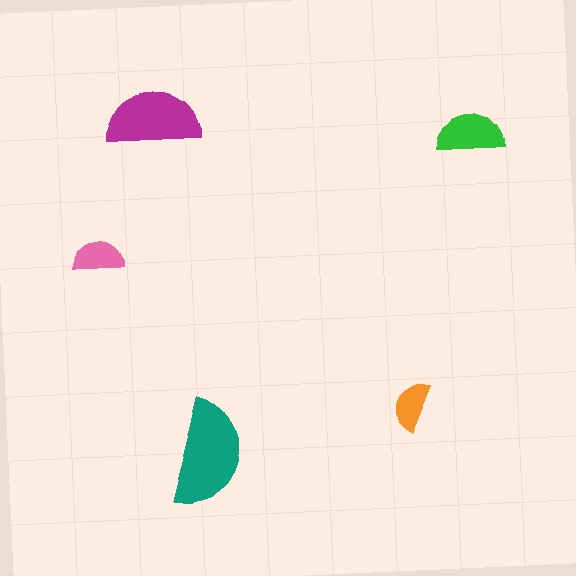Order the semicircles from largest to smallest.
the teal one, the magenta one, the green one, the pink one, the orange one.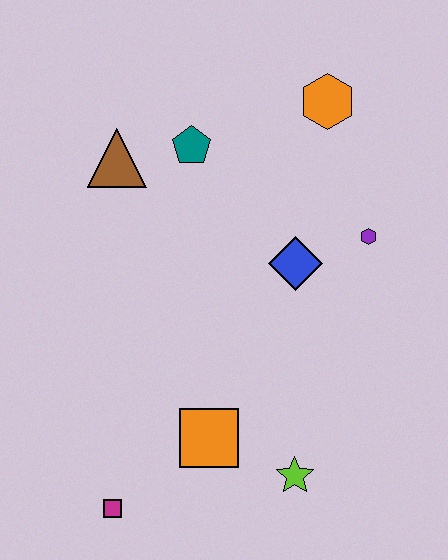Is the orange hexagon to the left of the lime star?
No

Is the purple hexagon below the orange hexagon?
Yes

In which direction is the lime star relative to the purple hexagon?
The lime star is below the purple hexagon.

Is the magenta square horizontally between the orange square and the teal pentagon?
No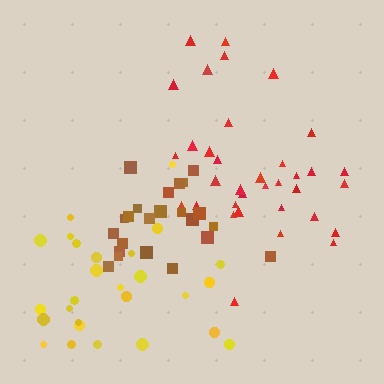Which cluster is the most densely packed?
Brown.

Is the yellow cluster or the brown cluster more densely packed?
Brown.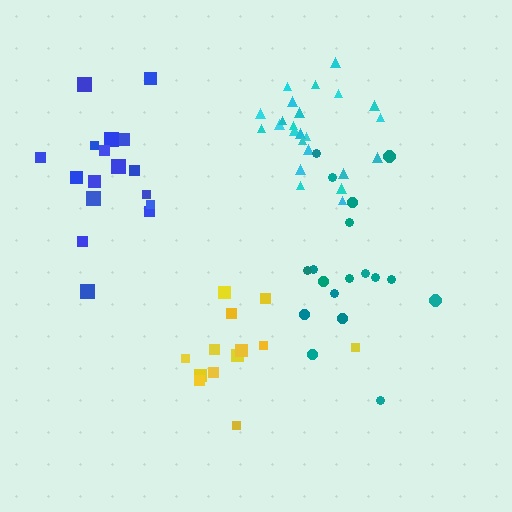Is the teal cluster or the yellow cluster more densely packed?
Yellow.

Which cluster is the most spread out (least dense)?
Teal.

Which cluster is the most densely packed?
Cyan.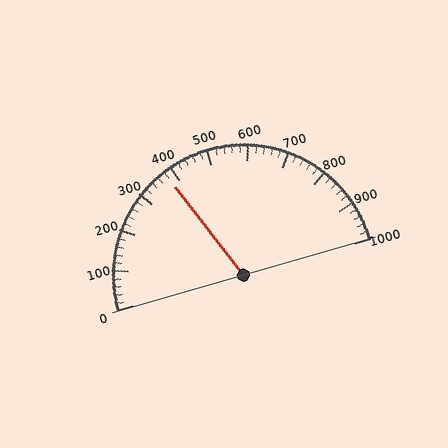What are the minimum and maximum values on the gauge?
The gauge ranges from 0 to 1000.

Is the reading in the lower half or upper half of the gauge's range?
The reading is in the lower half of the range (0 to 1000).